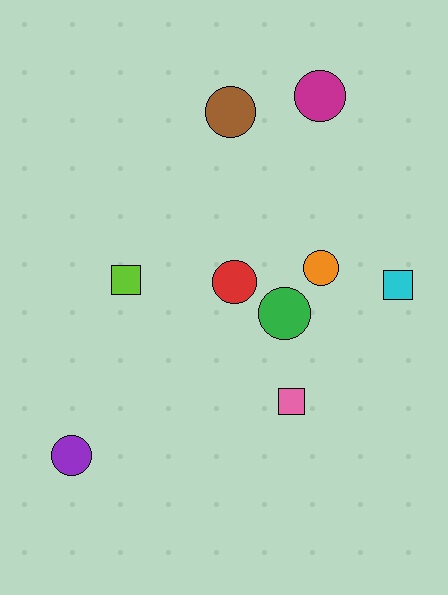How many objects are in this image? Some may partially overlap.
There are 9 objects.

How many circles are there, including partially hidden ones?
There are 6 circles.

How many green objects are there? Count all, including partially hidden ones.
There is 1 green object.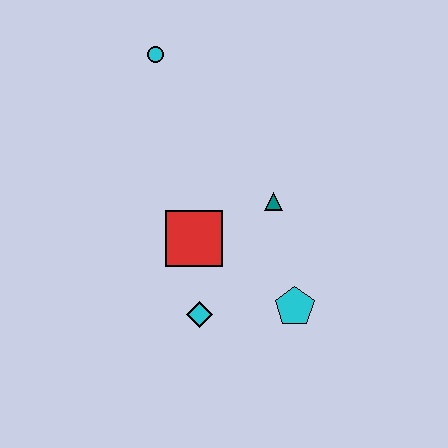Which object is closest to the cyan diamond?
The red square is closest to the cyan diamond.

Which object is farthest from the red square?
The cyan circle is farthest from the red square.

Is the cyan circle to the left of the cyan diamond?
Yes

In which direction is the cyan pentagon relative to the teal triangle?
The cyan pentagon is below the teal triangle.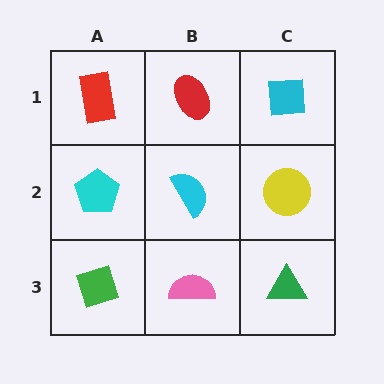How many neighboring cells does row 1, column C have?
2.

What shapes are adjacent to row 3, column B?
A cyan semicircle (row 2, column B), a green diamond (row 3, column A), a green triangle (row 3, column C).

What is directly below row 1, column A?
A cyan pentagon.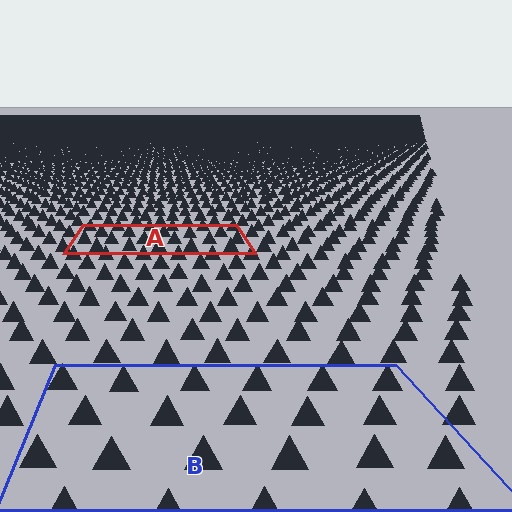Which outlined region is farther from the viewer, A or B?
Region A is farther from the viewer — the texture elements inside it appear smaller and more densely packed.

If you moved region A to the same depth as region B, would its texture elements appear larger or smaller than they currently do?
They would appear larger. At a closer depth, the same texture elements are projected at a bigger on-screen size.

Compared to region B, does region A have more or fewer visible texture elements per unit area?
Region A has more texture elements per unit area — they are packed more densely because it is farther away.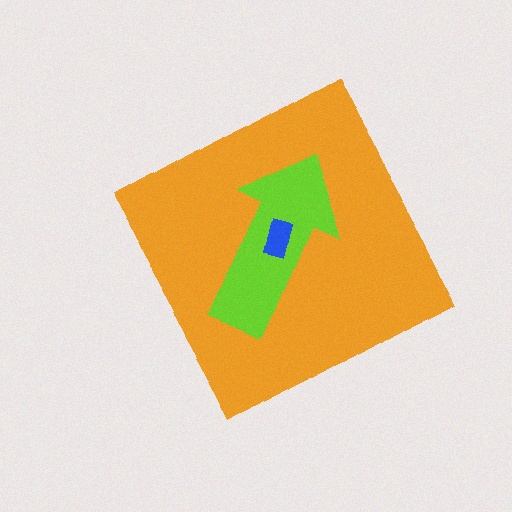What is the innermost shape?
The blue rectangle.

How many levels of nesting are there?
3.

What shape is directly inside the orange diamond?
The lime arrow.